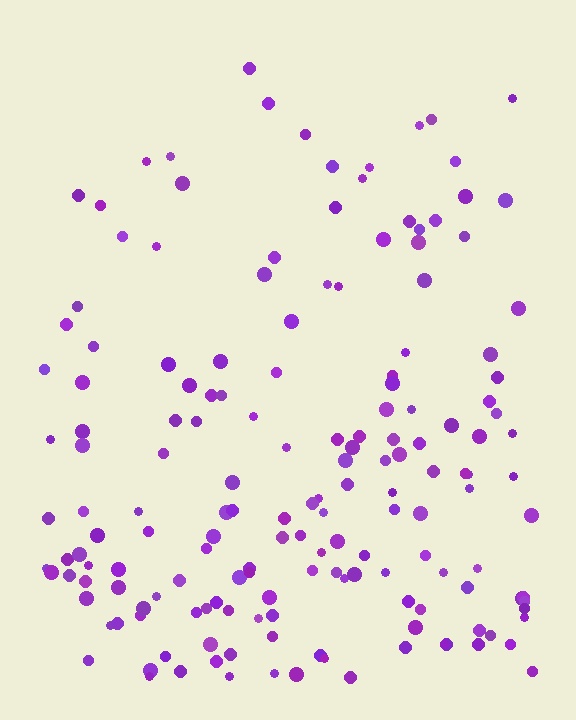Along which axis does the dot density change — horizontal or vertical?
Vertical.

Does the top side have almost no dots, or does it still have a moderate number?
Still a moderate number, just noticeably fewer than the bottom.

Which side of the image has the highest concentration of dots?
The bottom.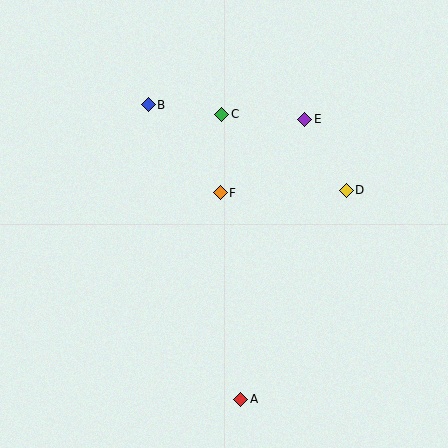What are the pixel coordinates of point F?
Point F is at (220, 193).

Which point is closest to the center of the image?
Point F at (220, 193) is closest to the center.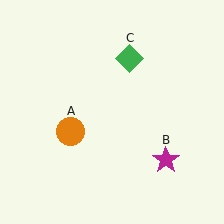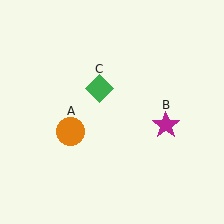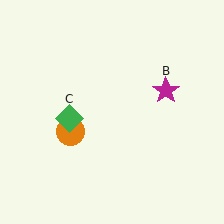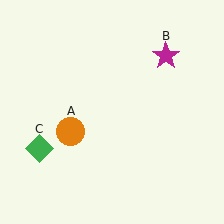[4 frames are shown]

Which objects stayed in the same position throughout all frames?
Orange circle (object A) remained stationary.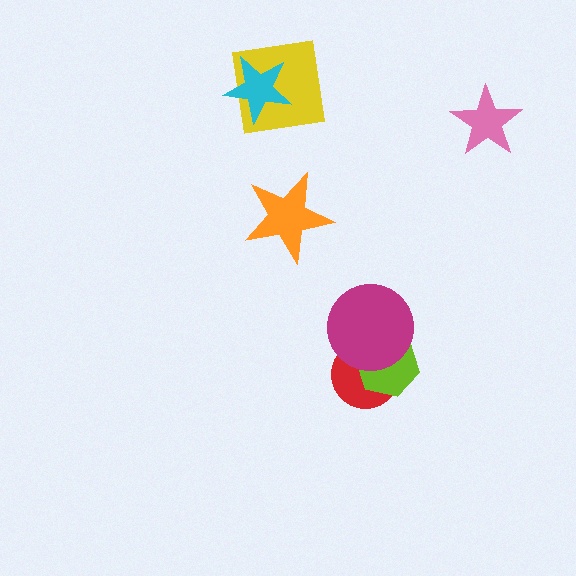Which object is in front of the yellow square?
The cyan star is in front of the yellow square.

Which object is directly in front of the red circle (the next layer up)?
The lime hexagon is directly in front of the red circle.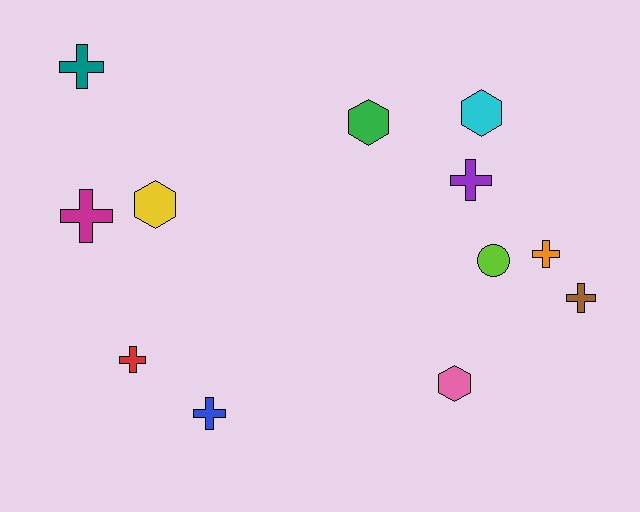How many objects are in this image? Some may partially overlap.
There are 12 objects.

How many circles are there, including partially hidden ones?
There is 1 circle.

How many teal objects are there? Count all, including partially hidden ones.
There is 1 teal object.